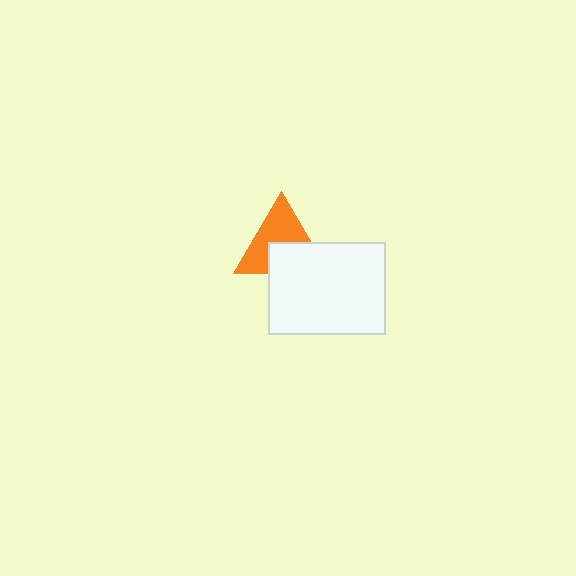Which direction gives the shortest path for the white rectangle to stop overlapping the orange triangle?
Moving down gives the shortest separation.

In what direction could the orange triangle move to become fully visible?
The orange triangle could move up. That would shift it out from behind the white rectangle entirely.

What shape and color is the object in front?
The object in front is a white rectangle.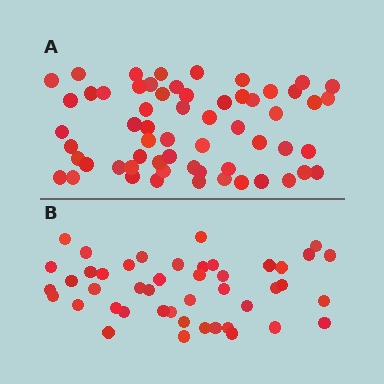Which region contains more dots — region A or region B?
Region A (the top region) has more dots.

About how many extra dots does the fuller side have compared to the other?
Region A has approximately 15 more dots than region B.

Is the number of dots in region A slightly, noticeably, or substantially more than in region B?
Region A has noticeably more, but not dramatically so. The ratio is roughly 1.3 to 1.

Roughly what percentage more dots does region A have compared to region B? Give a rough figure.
About 35% more.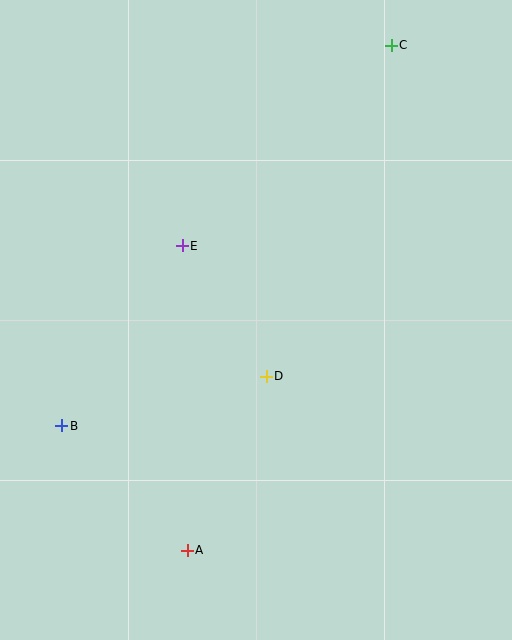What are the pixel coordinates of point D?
Point D is at (266, 376).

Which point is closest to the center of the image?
Point D at (266, 376) is closest to the center.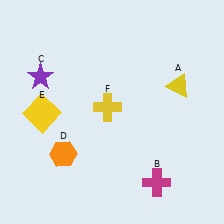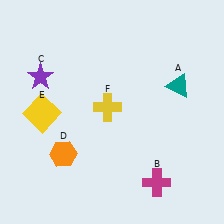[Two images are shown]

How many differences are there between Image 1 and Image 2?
There is 1 difference between the two images.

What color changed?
The triangle (A) changed from yellow in Image 1 to teal in Image 2.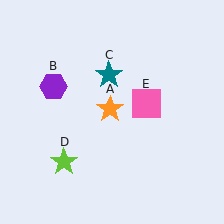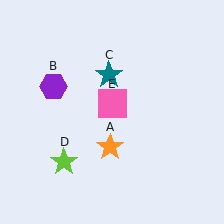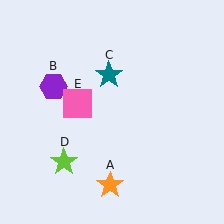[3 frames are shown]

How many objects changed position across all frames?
2 objects changed position: orange star (object A), pink square (object E).